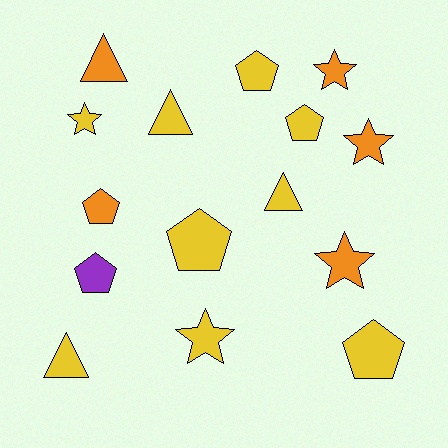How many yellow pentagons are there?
There are 4 yellow pentagons.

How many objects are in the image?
There are 15 objects.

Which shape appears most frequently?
Pentagon, with 6 objects.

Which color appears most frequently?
Yellow, with 9 objects.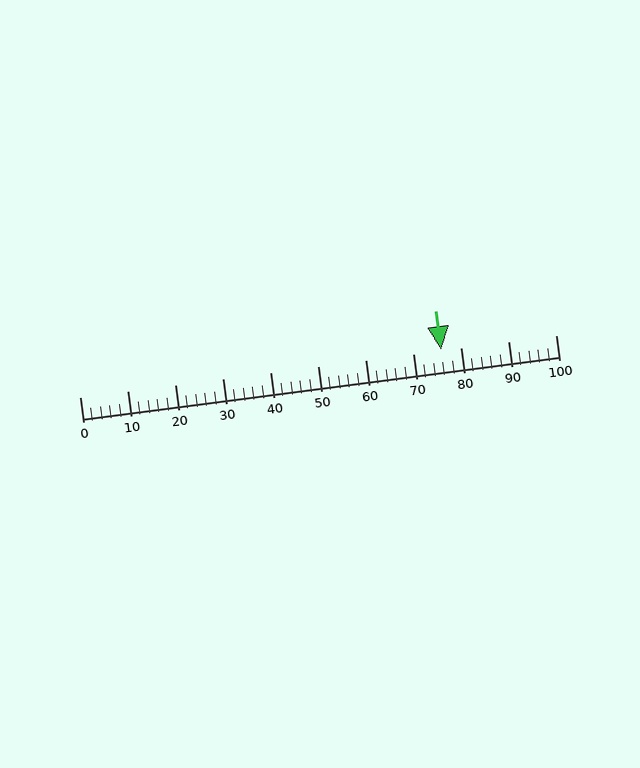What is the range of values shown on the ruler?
The ruler shows values from 0 to 100.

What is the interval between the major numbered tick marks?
The major tick marks are spaced 10 units apart.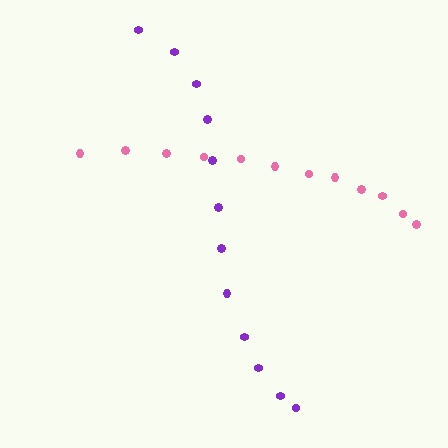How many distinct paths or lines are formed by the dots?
There are 2 distinct paths.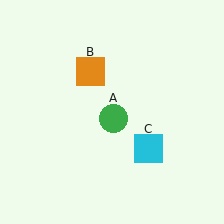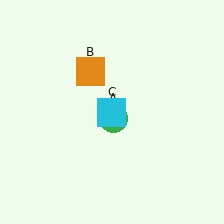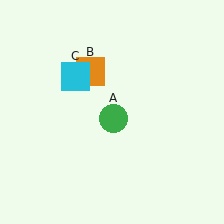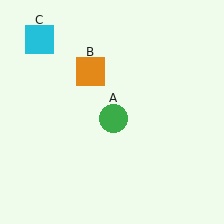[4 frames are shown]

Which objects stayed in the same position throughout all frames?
Green circle (object A) and orange square (object B) remained stationary.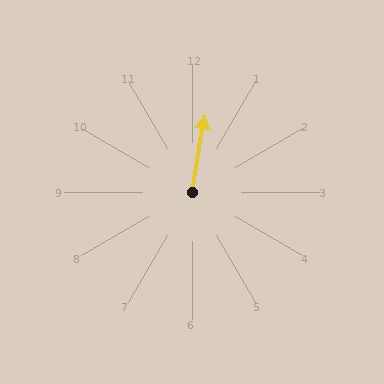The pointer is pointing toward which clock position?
Roughly 12 o'clock.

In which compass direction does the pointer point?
North.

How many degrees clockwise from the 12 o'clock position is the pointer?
Approximately 9 degrees.